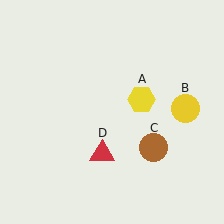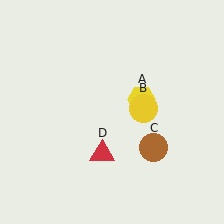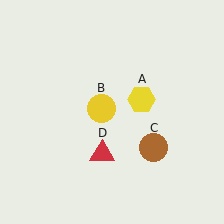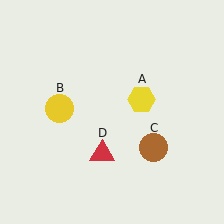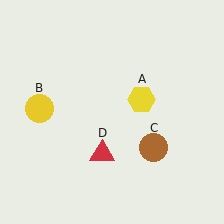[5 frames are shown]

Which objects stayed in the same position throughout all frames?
Yellow hexagon (object A) and brown circle (object C) and red triangle (object D) remained stationary.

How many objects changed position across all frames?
1 object changed position: yellow circle (object B).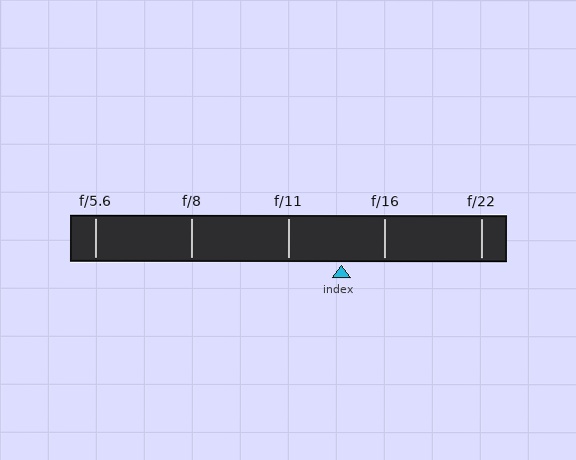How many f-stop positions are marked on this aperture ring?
There are 5 f-stop positions marked.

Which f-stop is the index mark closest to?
The index mark is closest to f/16.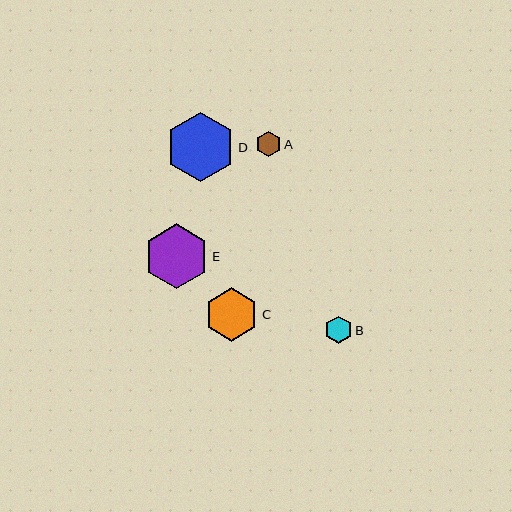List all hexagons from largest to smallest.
From largest to smallest: D, E, C, B, A.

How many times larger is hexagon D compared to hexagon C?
Hexagon D is approximately 1.3 times the size of hexagon C.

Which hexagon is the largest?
Hexagon D is the largest with a size of approximately 69 pixels.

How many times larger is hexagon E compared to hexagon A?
Hexagon E is approximately 2.5 times the size of hexagon A.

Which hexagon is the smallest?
Hexagon A is the smallest with a size of approximately 26 pixels.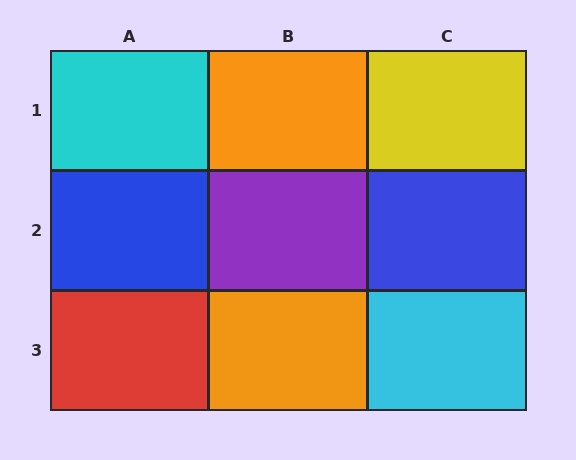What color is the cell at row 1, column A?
Cyan.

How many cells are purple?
1 cell is purple.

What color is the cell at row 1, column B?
Orange.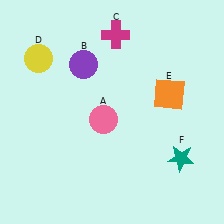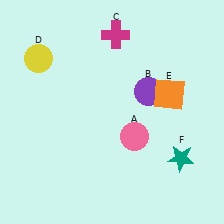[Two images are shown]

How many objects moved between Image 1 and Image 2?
2 objects moved between the two images.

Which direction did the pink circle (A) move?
The pink circle (A) moved right.